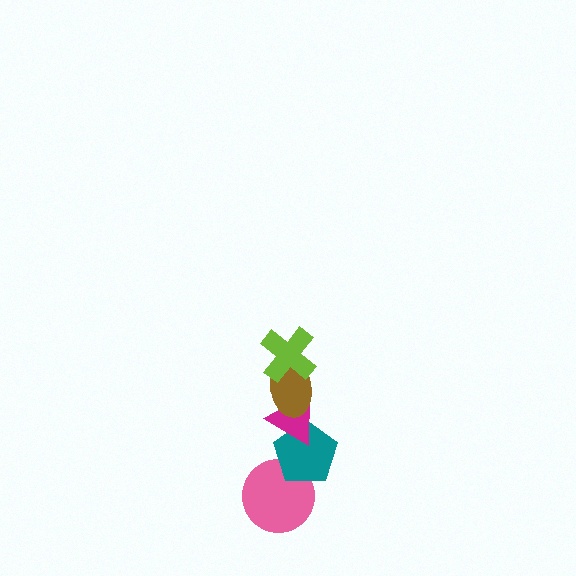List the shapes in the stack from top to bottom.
From top to bottom: the lime cross, the brown ellipse, the magenta triangle, the teal pentagon, the pink circle.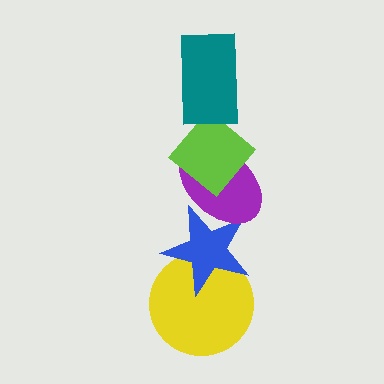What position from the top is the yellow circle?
The yellow circle is 5th from the top.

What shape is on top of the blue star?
The purple ellipse is on top of the blue star.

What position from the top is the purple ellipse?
The purple ellipse is 3rd from the top.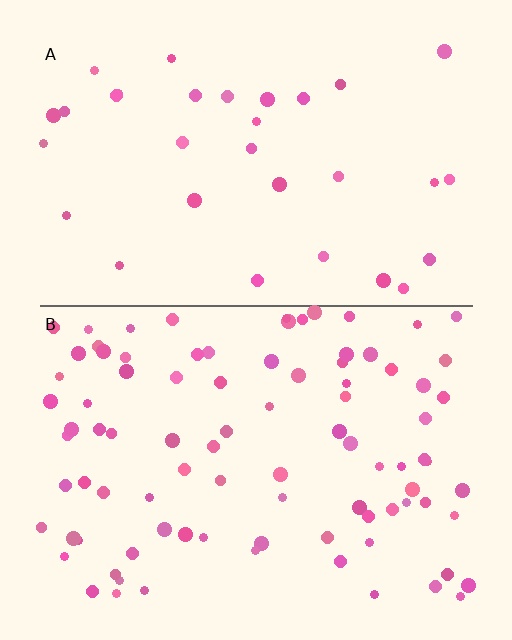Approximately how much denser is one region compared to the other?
Approximately 2.8× — region B over region A.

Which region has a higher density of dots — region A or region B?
B (the bottom).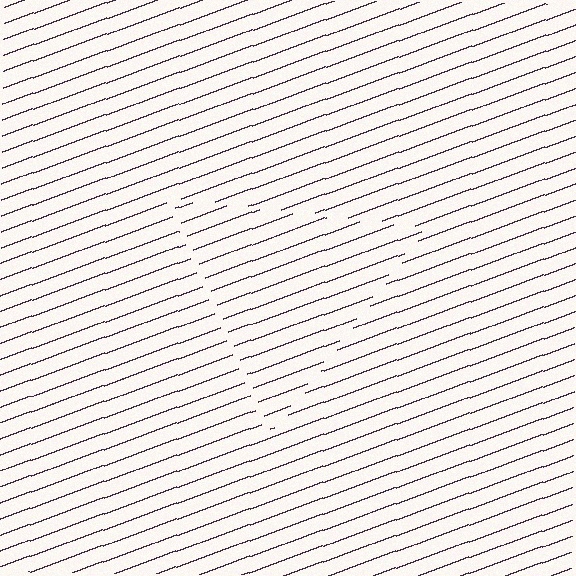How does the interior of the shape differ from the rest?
The interior of the shape contains the same grating, shifted by half a period — the contour is defined by the phase discontinuity where line-ends from the inner and outer gratings abut.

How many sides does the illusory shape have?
3 sides — the line-ends trace a triangle.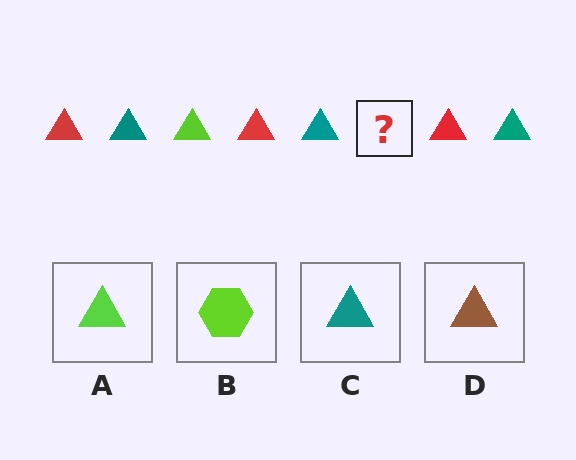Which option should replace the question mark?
Option A.